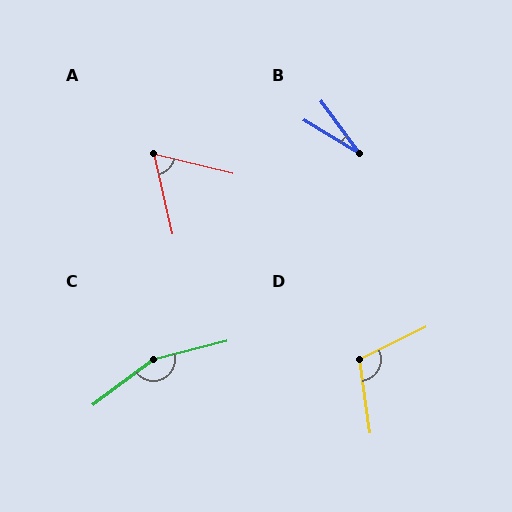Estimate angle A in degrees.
Approximately 64 degrees.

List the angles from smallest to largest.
B (23°), A (64°), D (108°), C (157°).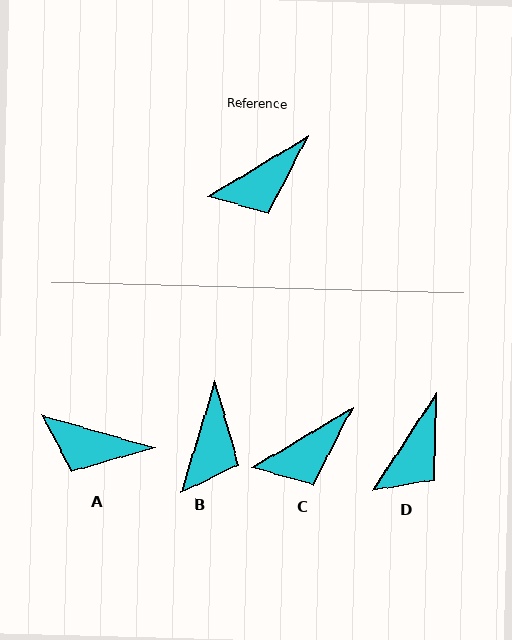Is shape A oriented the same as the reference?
No, it is off by about 47 degrees.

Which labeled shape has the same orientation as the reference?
C.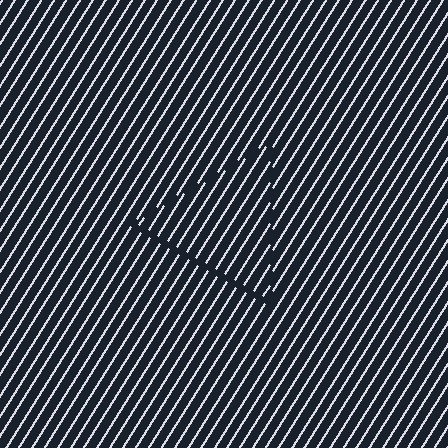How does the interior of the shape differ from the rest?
The interior of the shape contains the same grating, shifted by half a period — the contour is defined by the phase discontinuity where line-ends from the inner and outer gratings abut.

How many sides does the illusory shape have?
3 sides — the line-ends trace a triangle.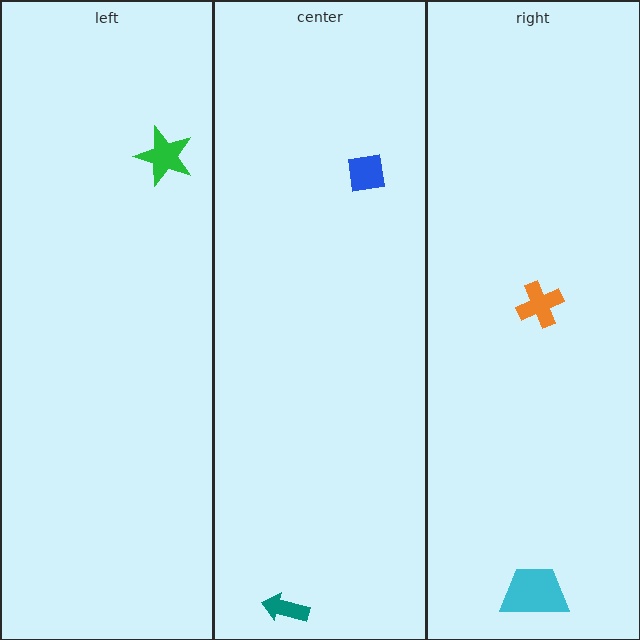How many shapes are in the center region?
2.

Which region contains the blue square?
The center region.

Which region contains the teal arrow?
The center region.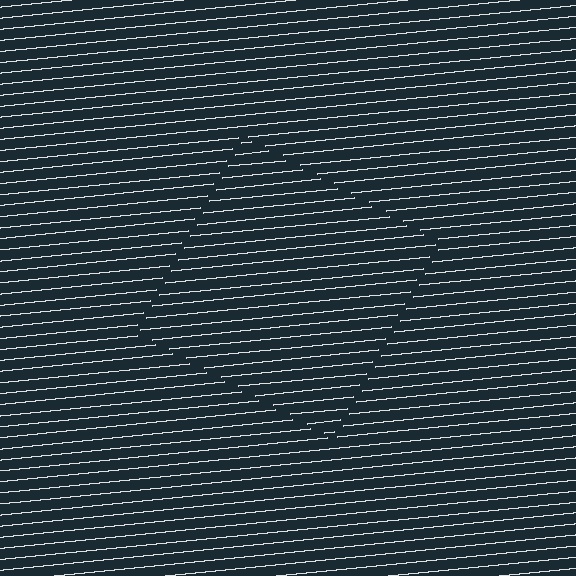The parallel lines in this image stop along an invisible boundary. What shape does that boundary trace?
An illusory square. The interior of the shape contains the same grating, shifted by half a period — the contour is defined by the phase discontinuity where line-ends from the inner and outer gratings abut.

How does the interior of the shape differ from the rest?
The interior of the shape contains the same grating, shifted by half a period — the contour is defined by the phase discontinuity where line-ends from the inner and outer gratings abut.